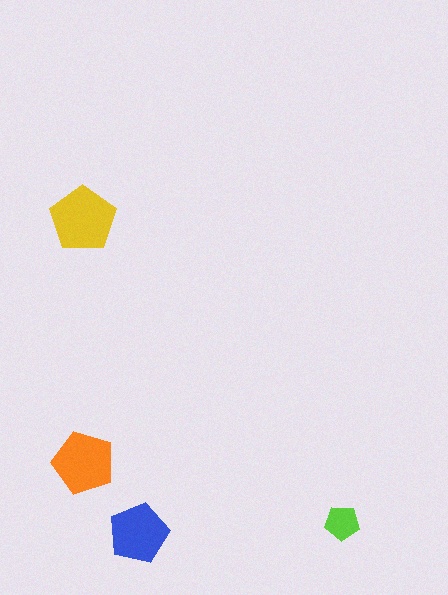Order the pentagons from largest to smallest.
the yellow one, the orange one, the blue one, the lime one.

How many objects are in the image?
There are 4 objects in the image.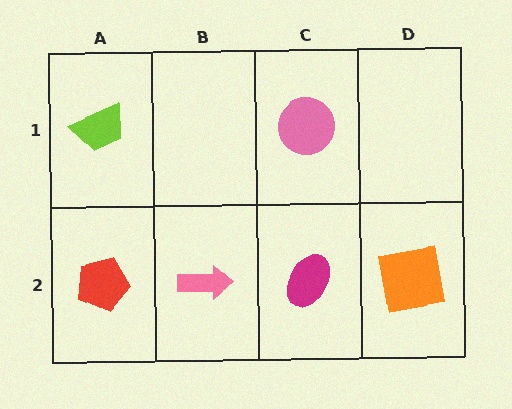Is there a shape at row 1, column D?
No, that cell is empty.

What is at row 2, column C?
A magenta ellipse.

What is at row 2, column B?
A pink arrow.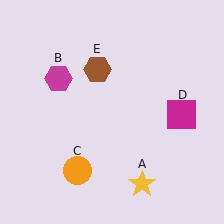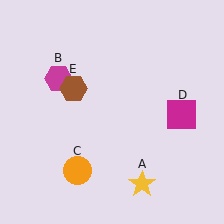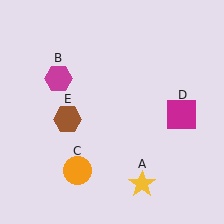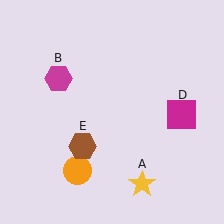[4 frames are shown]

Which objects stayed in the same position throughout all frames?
Yellow star (object A) and magenta hexagon (object B) and orange circle (object C) and magenta square (object D) remained stationary.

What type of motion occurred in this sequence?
The brown hexagon (object E) rotated counterclockwise around the center of the scene.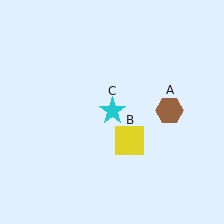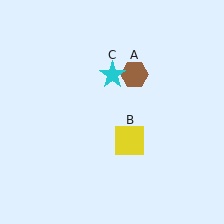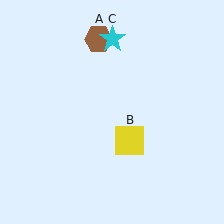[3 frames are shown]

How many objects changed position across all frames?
2 objects changed position: brown hexagon (object A), cyan star (object C).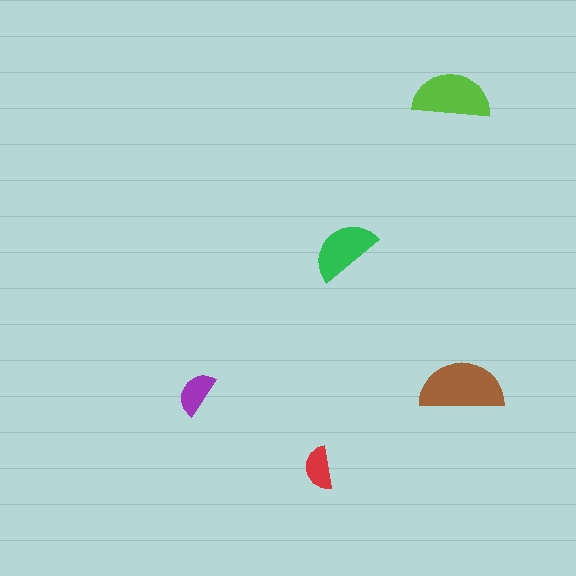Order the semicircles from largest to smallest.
the brown one, the lime one, the green one, the purple one, the red one.